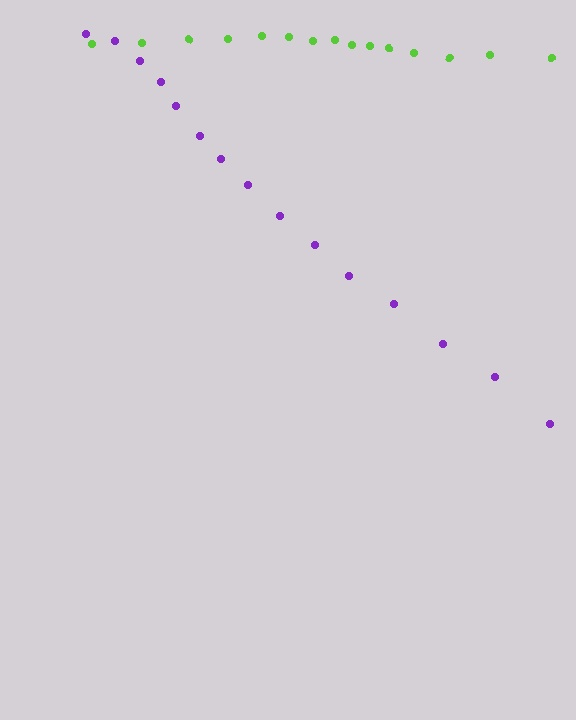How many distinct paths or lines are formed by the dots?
There are 2 distinct paths.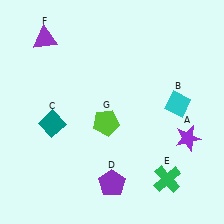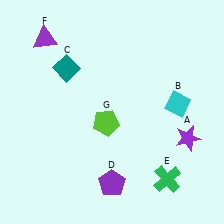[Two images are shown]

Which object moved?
The teal diamond (C) moved up.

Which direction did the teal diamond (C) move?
The teal diamond (C) moved up.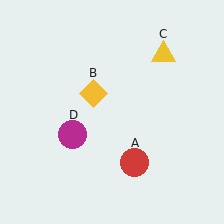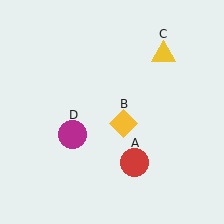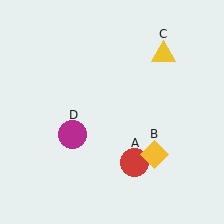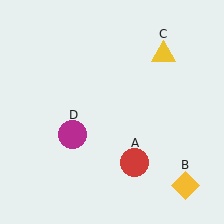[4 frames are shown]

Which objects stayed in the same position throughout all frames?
Red circle (object A) and yellow triangle (object C) and magenta circle (object D) remained stationary.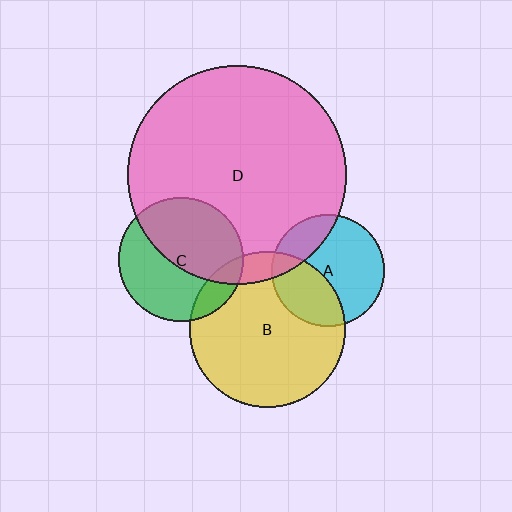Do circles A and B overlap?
Yes.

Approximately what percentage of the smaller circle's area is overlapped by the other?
Approximately 35%.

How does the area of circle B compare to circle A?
Approximately 1.9 times.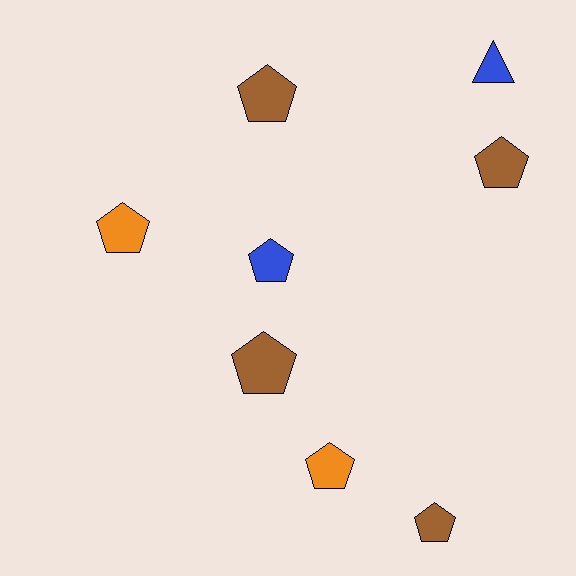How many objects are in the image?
There are 8 objects.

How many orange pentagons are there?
There are 2 orange pentagons.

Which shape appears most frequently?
Pentagon, with 7 objects.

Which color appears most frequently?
Brown, with 4 objects.